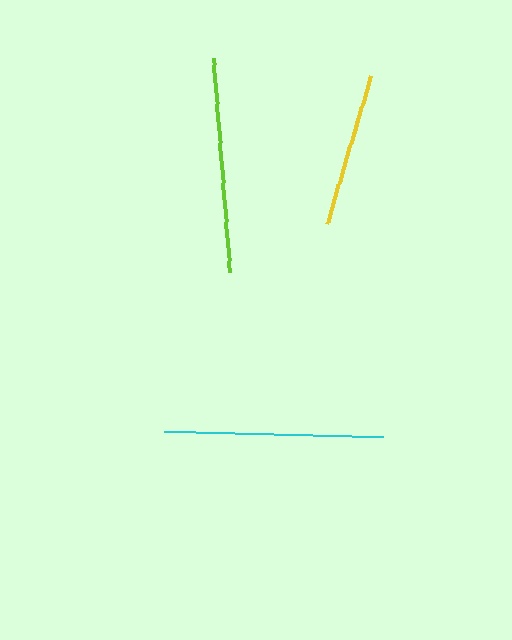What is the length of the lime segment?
The lime segment is approximately 215 pixels long.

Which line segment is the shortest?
The yellow line is the shortest at approximately 155 pixels.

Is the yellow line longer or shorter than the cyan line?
The cyan line is longer than the yellow line.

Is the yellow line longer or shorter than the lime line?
The lime line is longer than the yellow line.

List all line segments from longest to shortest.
From longest to shortest: cyan, lime, yellow.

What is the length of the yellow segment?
The yellow segment is approximately 155 pixels long.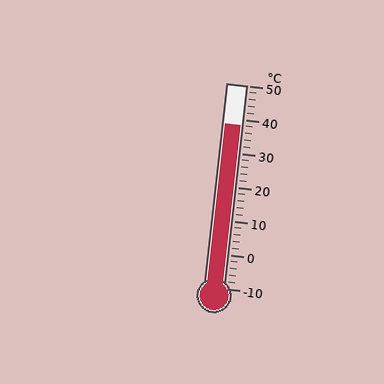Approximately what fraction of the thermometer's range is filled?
The thermometer is filled to approximately 80% of its range.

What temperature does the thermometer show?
The thermometer shows approximately 38°C.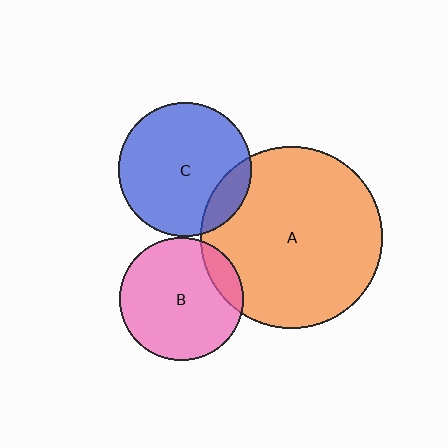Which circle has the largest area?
Circle A (orange).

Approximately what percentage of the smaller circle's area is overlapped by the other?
Approximately 15%.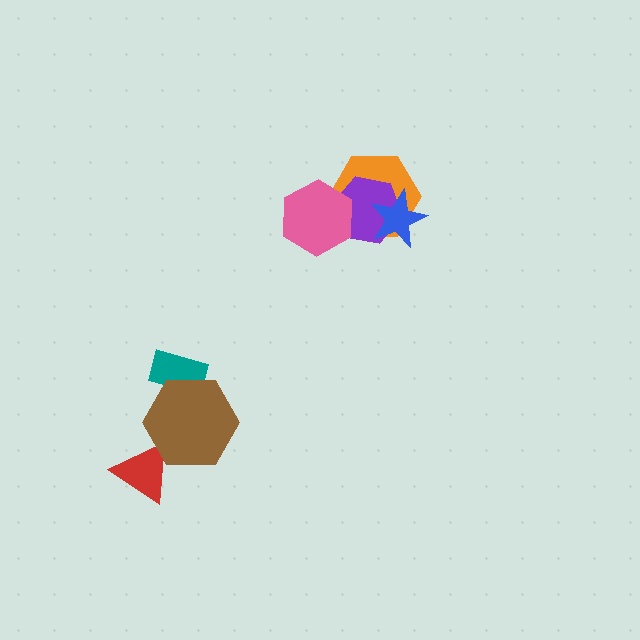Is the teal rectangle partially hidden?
Yes, it is partially covered by another shape.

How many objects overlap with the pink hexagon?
2 objects overlap with the pink hexagon.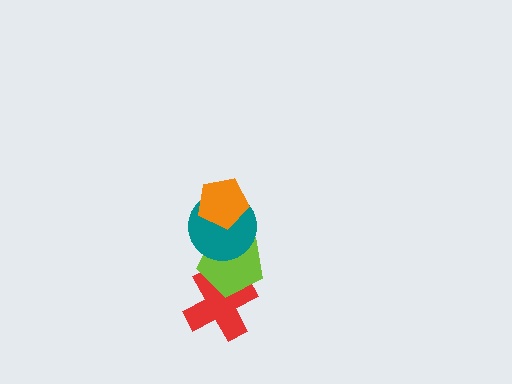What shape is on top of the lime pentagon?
The teal circle is on top of the lime pentagon.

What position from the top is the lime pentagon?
The lime pentagon is 3rd from the top.